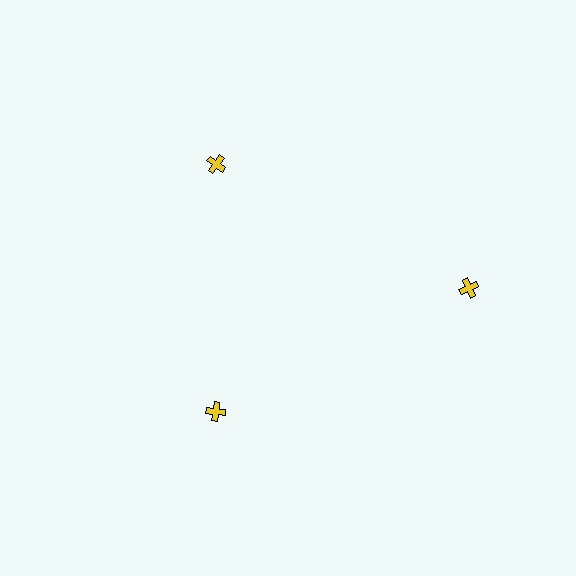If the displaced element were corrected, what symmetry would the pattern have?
It would have 3-fold rotational symmetry — the pattern would map onto itself every 120 degrees.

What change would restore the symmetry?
The symmetry would be restored by moving it inward, back onto the ring so that all 3 crosses sit at equal angles and equal distance from the center.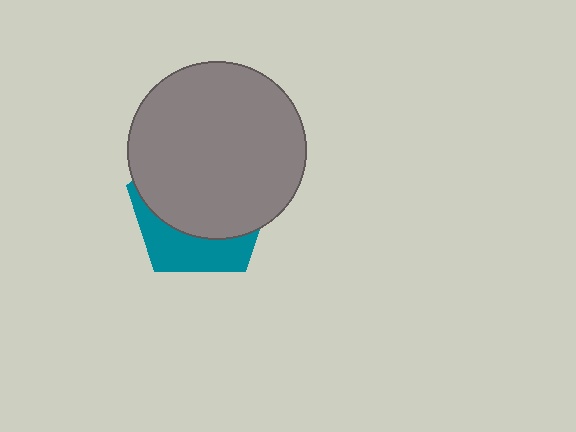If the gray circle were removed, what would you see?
You would see the complete teal pentagon.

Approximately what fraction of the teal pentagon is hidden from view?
Roughly 68% of the teal pentagon is hidden behind the gray circle.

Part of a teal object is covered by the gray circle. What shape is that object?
It is a pentagon.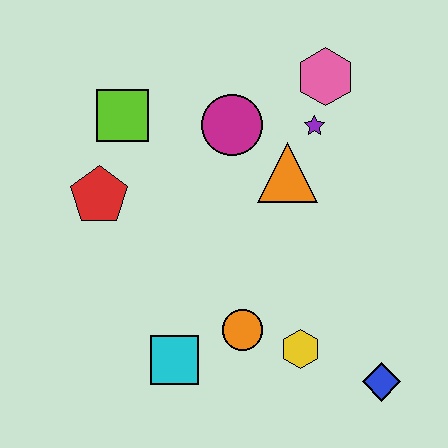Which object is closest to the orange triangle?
The purple star is closest to the orange triangle.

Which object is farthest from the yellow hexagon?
The lime square is farthest from the yellow hexagon.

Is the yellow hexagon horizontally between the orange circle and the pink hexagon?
Yes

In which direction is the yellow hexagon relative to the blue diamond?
The yellow hexagon is to the left of the blue diamond.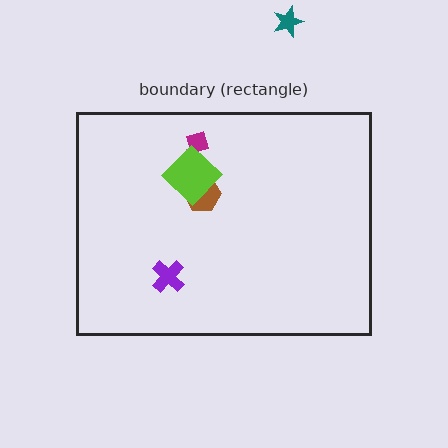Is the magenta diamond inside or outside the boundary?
Inside.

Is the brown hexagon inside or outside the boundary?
Inside.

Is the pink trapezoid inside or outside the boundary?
Inside.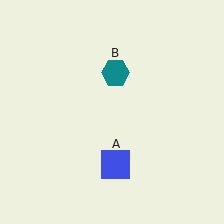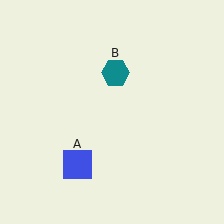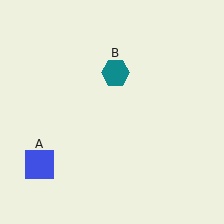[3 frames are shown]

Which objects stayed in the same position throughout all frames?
Teal hexagon (object B) remained stationary.